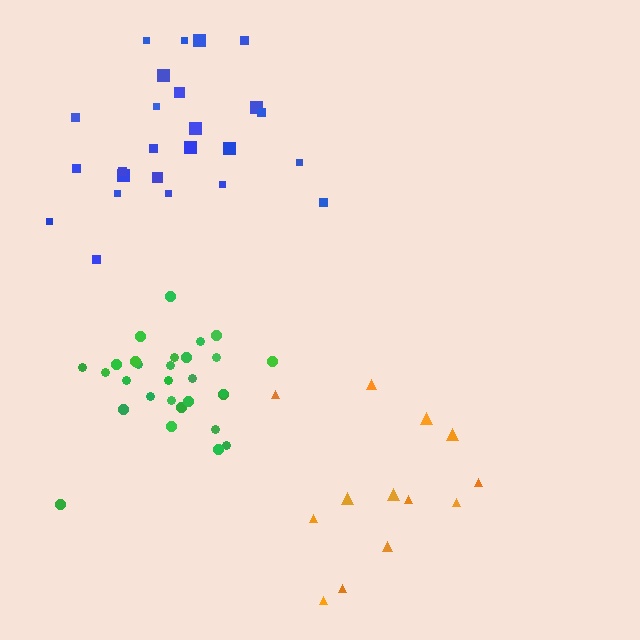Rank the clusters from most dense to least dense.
green, blue, orange.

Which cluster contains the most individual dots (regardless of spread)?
Green (29).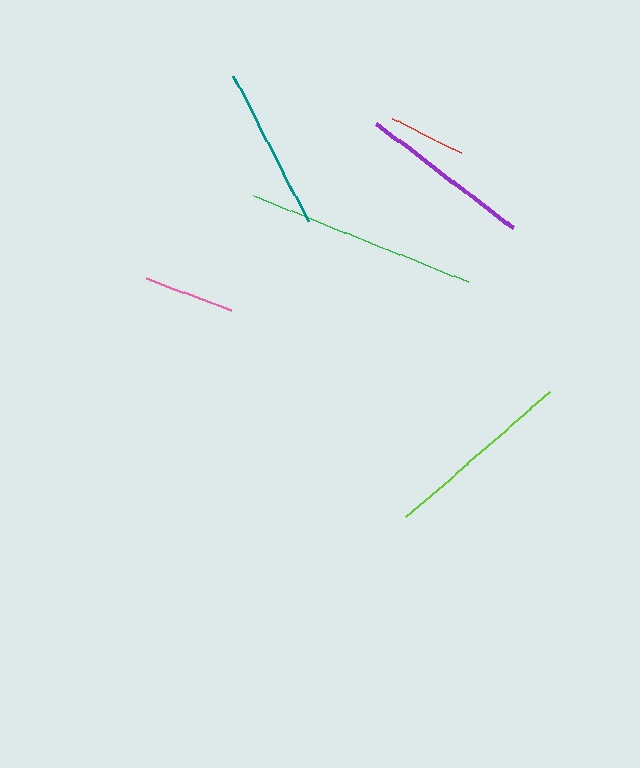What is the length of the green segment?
The green segment is approximately 230 pixels long.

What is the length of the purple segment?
The purple segment is approximately 173 pixels long.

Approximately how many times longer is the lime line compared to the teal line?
The lime line is approximately 1.2 times the length of the teal line.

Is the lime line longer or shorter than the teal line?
The lime line is longer than the teal line.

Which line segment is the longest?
The green line is the longest at approximately 230 pixels.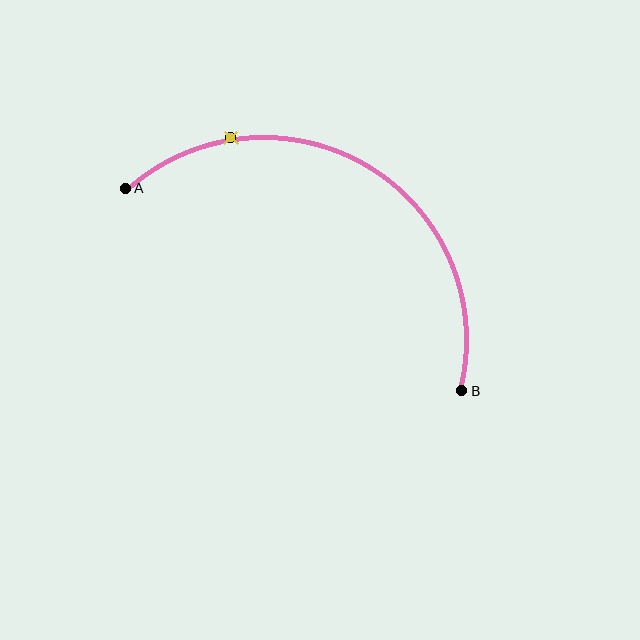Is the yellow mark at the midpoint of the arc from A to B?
No. The yellow mark lies on the arc but is closer to endpoint A. The arc midpoint would be at the point on the curve equidistant along the arc from both A and B.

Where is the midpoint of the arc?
The arc midpoint is the point on the curve farthest from the straight line joining A and B. It sits above that line.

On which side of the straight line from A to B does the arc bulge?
The arc bulges above the straight line connecting A and B.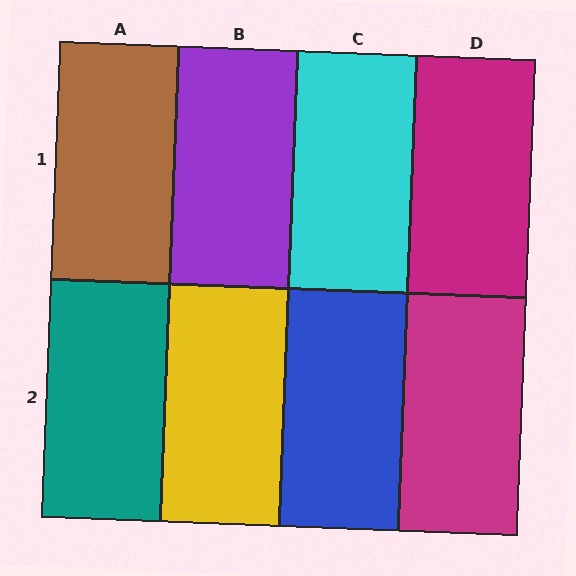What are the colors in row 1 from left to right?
Brown, purple, cyan, magenta.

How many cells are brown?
1 cell is brown.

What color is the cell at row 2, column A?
Teal.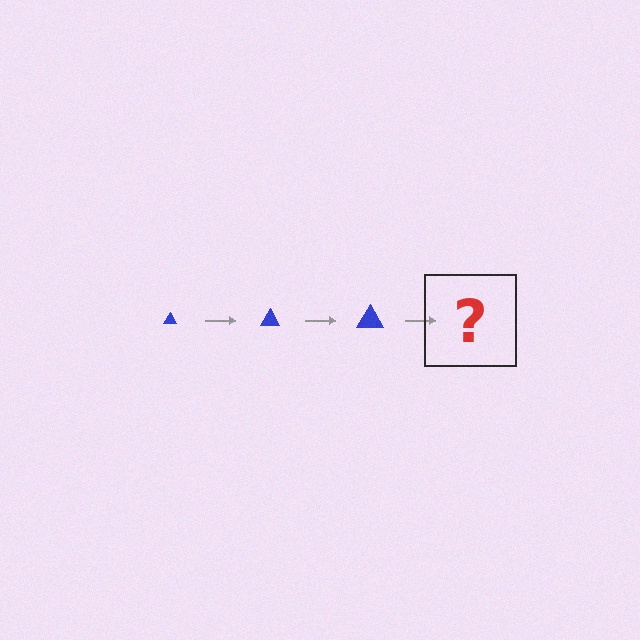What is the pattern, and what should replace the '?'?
The pattern is that the triangle gets progressively larger each step. The '?' should be a blue triangle, larger than the previous one.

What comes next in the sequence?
The next element should be a blue triangle, larger than the previous one.